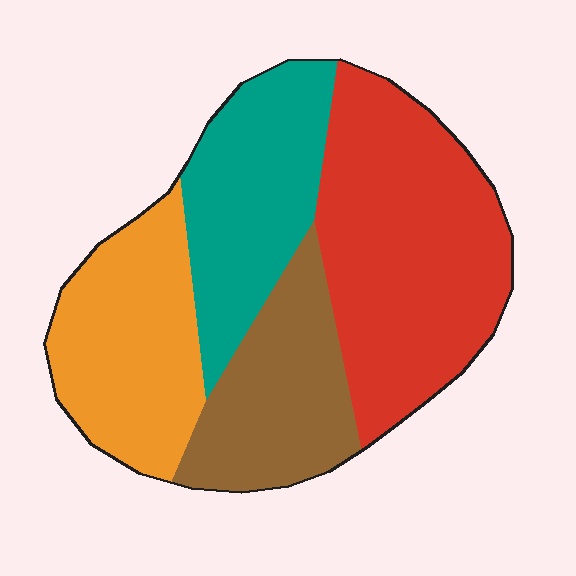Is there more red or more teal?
Red.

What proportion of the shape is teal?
Teal takes up between a sixth and a third of the shape.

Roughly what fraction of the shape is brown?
Brown covers 19% of the shape.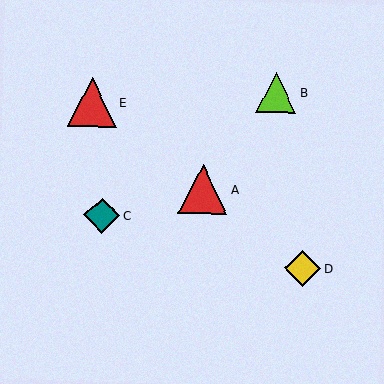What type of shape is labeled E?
Shape E is a red triangle.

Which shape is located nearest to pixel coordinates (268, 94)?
The lime triangle (labeled B) at (276, 93) is nearest to that location.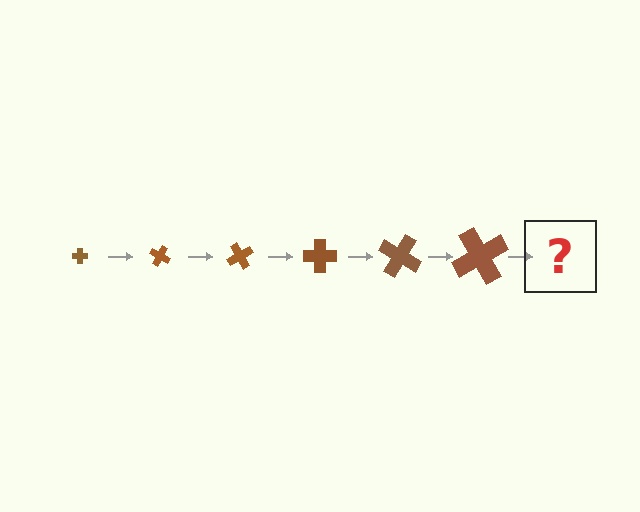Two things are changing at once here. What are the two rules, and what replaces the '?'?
The two rules are that the cross grows larger each step and it rotates 30 degrees each step. The '?' should be a cross, larger than the previous one and rotated 180 degrees from the start.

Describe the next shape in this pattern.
It should be a cross, larger than the previous one and rotated 180 degrees from the start.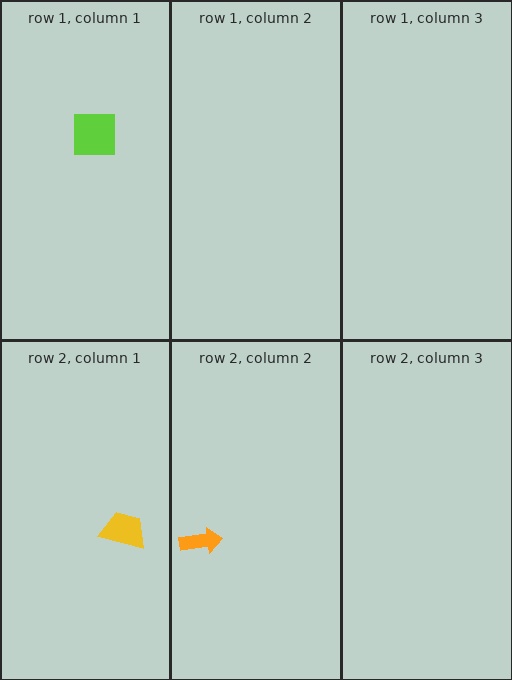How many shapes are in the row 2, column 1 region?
1.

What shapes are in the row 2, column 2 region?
The orange arrow.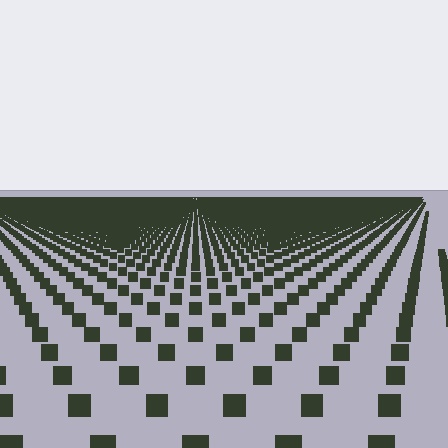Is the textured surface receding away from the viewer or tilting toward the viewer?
The surface is receding away from the viewer. Texture elements get smaller and denser toward the top.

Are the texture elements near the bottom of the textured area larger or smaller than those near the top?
Larger. Near the bottom, elements are closer to the viewer and appear at a bigger on-screen size.